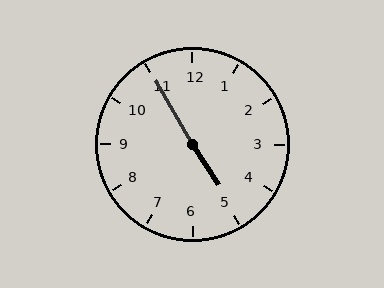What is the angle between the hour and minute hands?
Approximately 178 degrees.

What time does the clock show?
4:55.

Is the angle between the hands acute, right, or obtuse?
It is obtuse.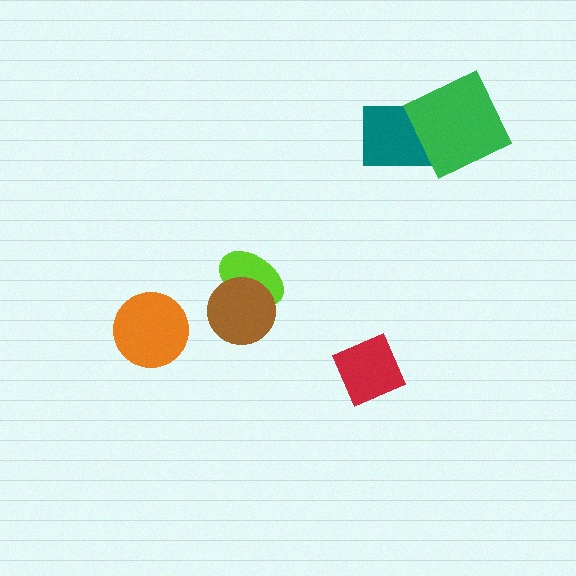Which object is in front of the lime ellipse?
The brown circle is in front of the lime ellipse.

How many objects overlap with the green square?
1 object overlaps with the green square.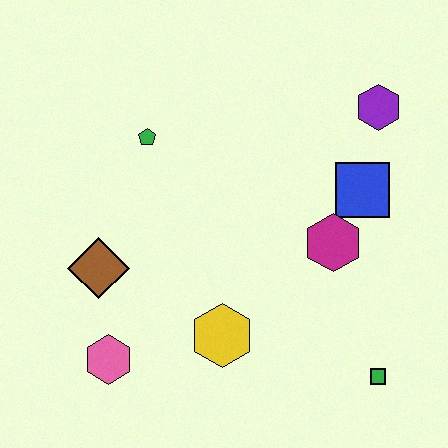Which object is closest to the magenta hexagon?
The blue square is closest to the magenta hexagon.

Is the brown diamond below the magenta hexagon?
Yes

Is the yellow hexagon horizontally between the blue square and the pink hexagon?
Yes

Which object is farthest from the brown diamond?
The purple hexagon is farthest from the brown diamond.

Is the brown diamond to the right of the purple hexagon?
No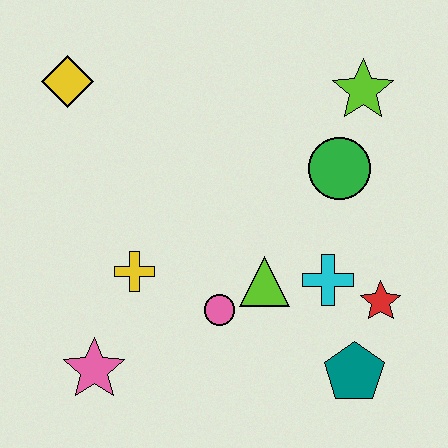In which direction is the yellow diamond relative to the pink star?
The yellow diamond is above the pink star.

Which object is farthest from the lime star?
The pink star is farthest from the lime star.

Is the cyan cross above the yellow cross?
No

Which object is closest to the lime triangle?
The pink circle is closest to the lime triangle.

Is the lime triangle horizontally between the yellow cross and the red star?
Yes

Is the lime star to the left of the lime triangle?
No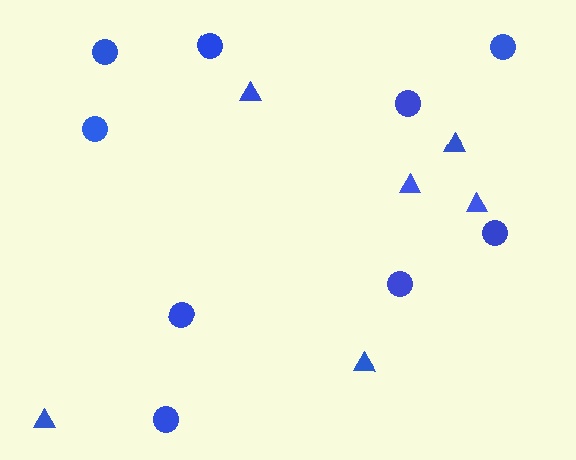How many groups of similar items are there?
There are 2 groups: one group of triangles (6) and one group of circles (9).